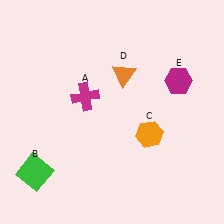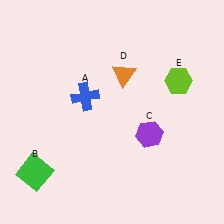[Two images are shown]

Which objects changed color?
A changed from magenta to blue. C changed from orange to purple. E changed from magenta to lime.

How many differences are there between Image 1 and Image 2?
There are 3 differences between the two images.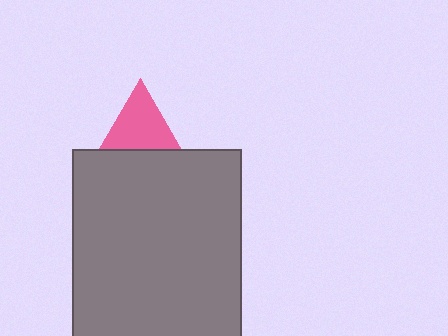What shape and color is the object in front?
The object in front is a gray rectangle.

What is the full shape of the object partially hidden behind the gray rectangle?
The partially hidden object is a pink triangle.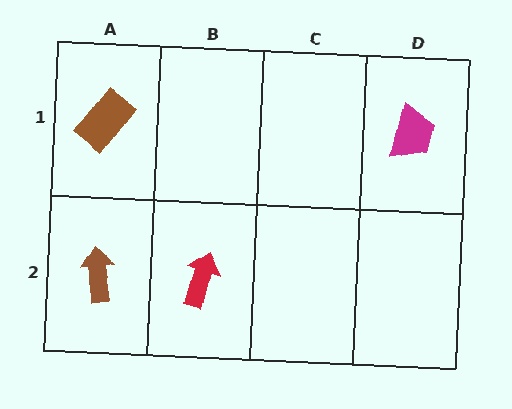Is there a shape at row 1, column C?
No, that cell is empty.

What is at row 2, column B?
A red arrow.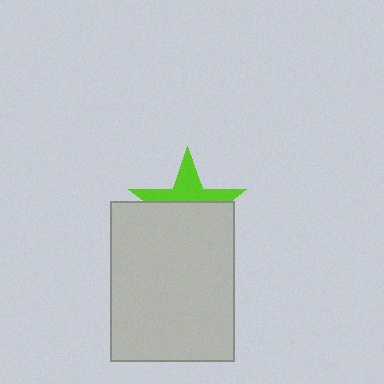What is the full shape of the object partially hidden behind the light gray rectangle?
The partially hidden object is a lime star.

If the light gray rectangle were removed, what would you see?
You would see the complete lime star.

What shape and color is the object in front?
The object in front is a light gray rectangle.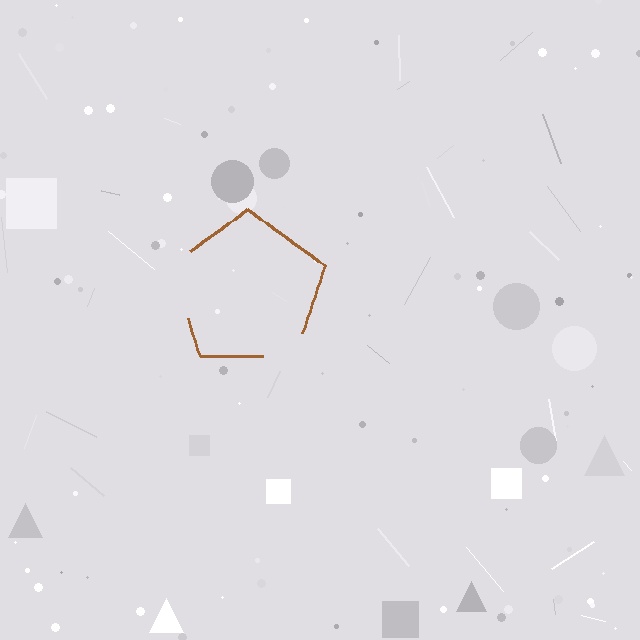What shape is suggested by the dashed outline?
The dashed outline suggests a pentagon.